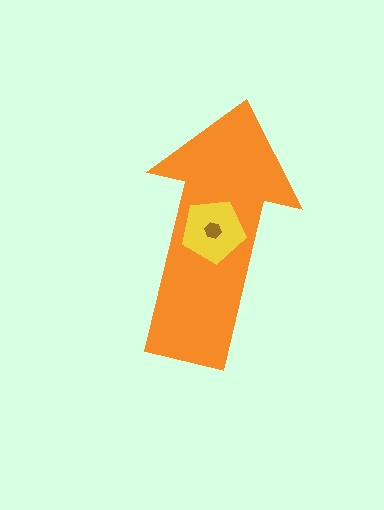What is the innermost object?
The brown hexagon.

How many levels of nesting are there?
3.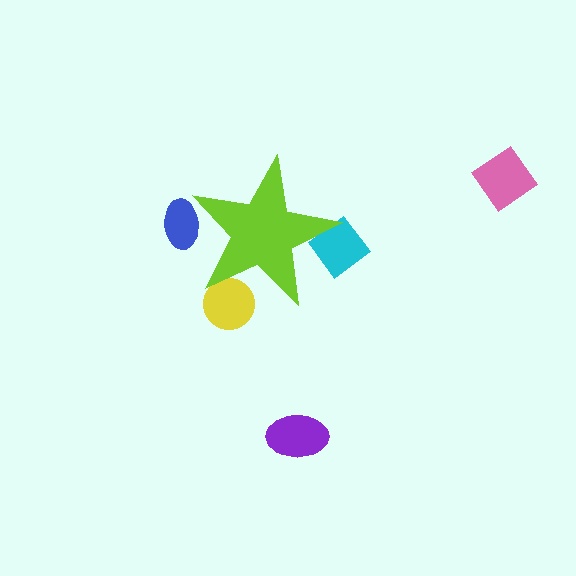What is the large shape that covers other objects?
A lime star.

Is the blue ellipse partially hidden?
Yes, the blue ellipse is partially hidden behind the lime star.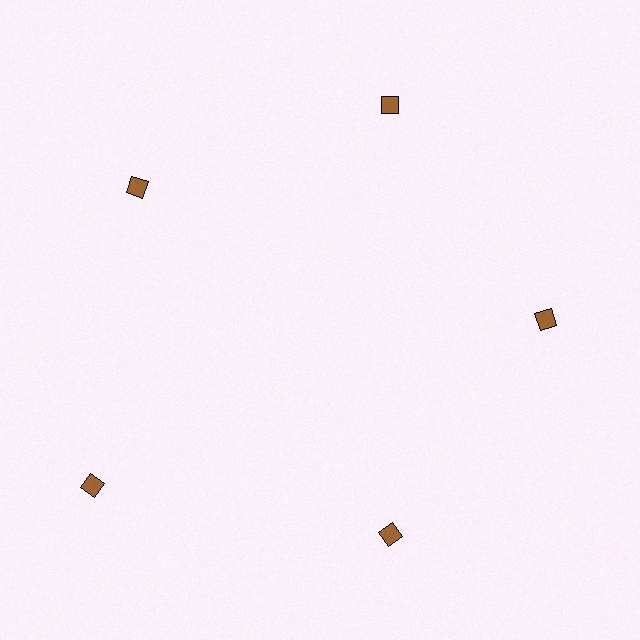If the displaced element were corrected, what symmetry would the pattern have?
It would have 5-fold rotational symmetry — the pattern would map onto itself every 72 degrees.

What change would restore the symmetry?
The symmetry would be restored by moving it inward, back onto the ring so that all 5 diamonds sit at equal angles and equal distance from the center.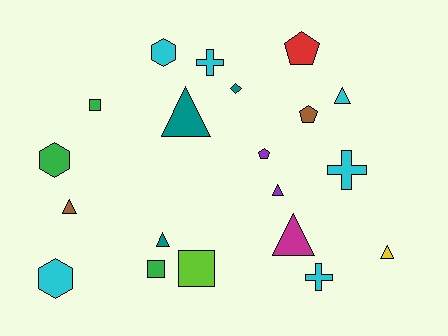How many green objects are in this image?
There are 3 green objects.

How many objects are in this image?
There are 20 objects.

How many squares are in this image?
There are 3 squares.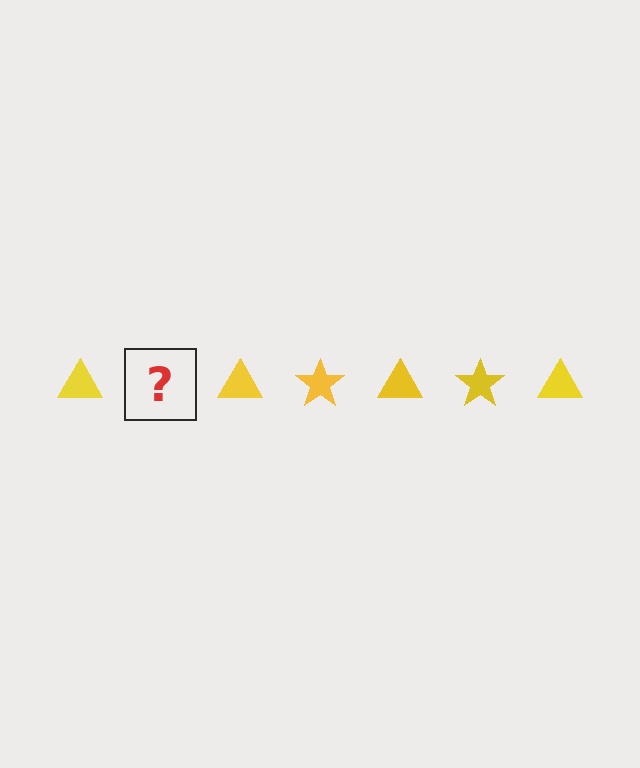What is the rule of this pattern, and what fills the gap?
The rule is that the pattern cycles through triangle, star shapes in yellow. The gap should be filled with a yellow star.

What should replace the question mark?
The question mark should be replaced with a yellow star.